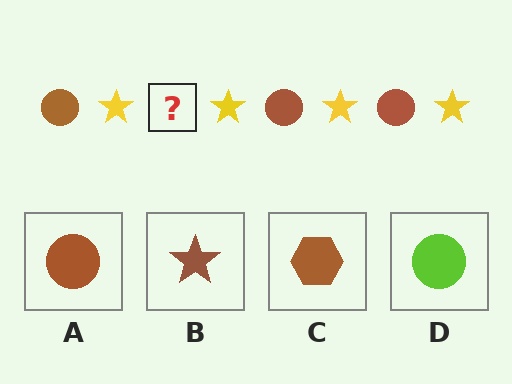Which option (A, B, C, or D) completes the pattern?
A.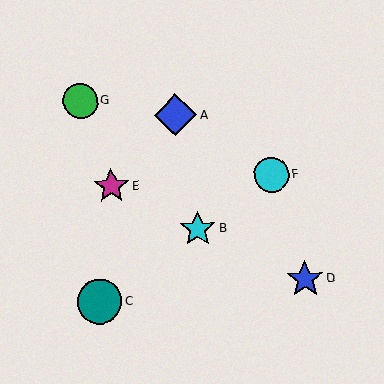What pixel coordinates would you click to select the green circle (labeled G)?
Click at (80, 101) to select the green circle G.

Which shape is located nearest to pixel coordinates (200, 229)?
The cyan star (labeled B) at (198, 229) is nearest to that location.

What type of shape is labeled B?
Shape B is a cyan star.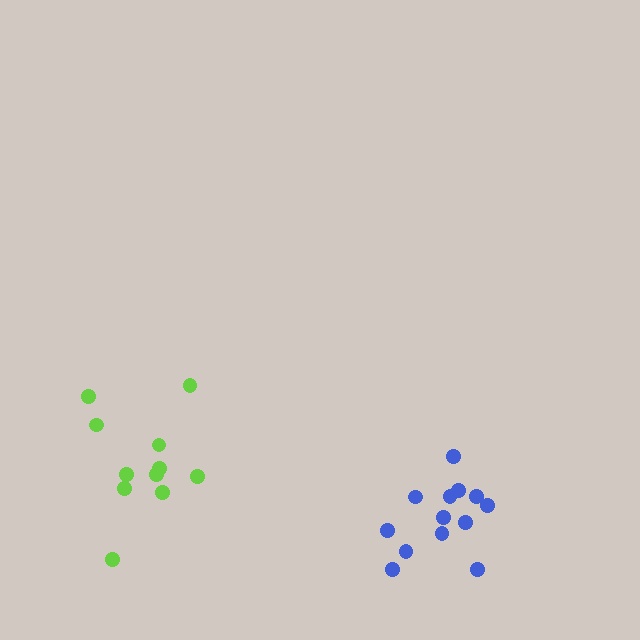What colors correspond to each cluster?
The clusters are colored: lime, blue.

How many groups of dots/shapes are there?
There are 2 groups.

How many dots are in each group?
Group 1: 11 dots, Group 2: 13 dots (24 total).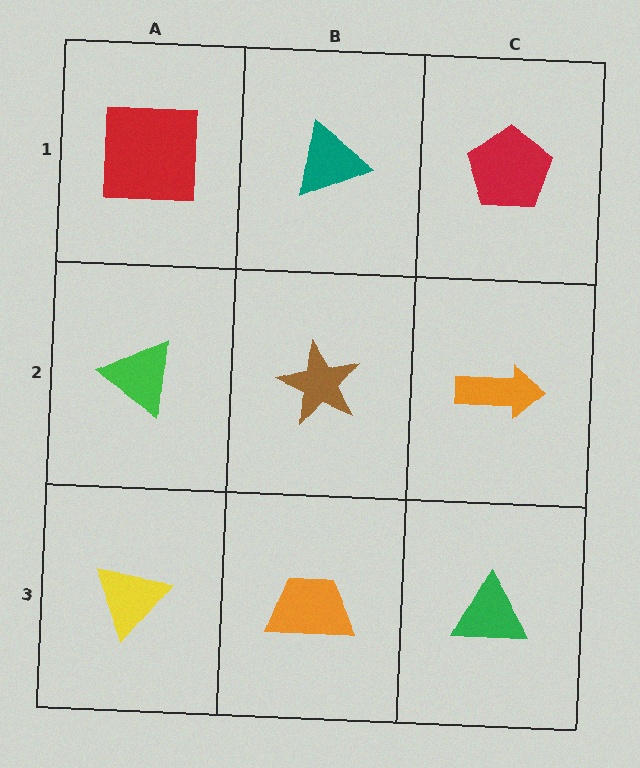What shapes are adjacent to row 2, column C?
A red pentagon (row 1, column C), a green triangle (row 3, column C), a brown star (row 2, column B).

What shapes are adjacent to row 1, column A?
A green triangle (row 2, column A), a teal triangle (row 1, column B).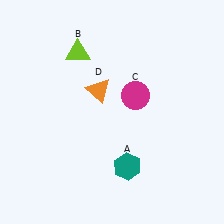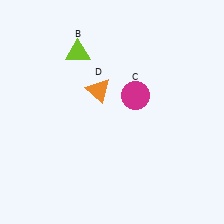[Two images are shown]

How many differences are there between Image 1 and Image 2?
There is 1 difference between the two images.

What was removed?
The teal hexagon (A) was removed in Image 2.